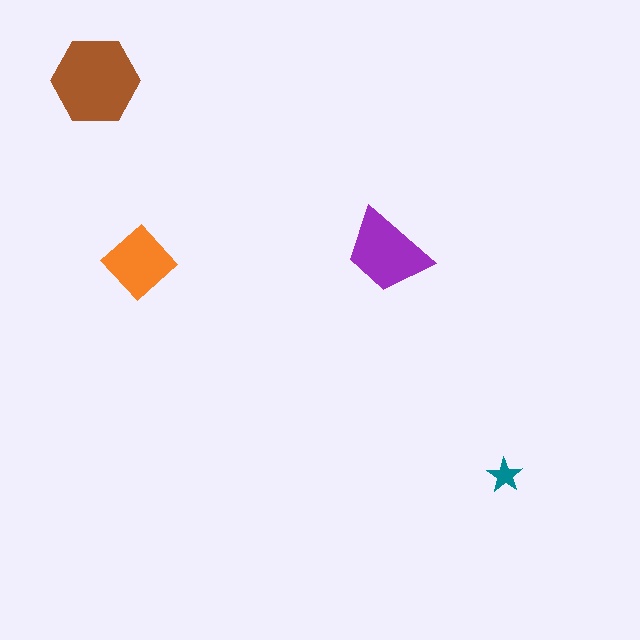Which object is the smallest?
The teal star.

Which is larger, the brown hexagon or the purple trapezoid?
The brown hexagon.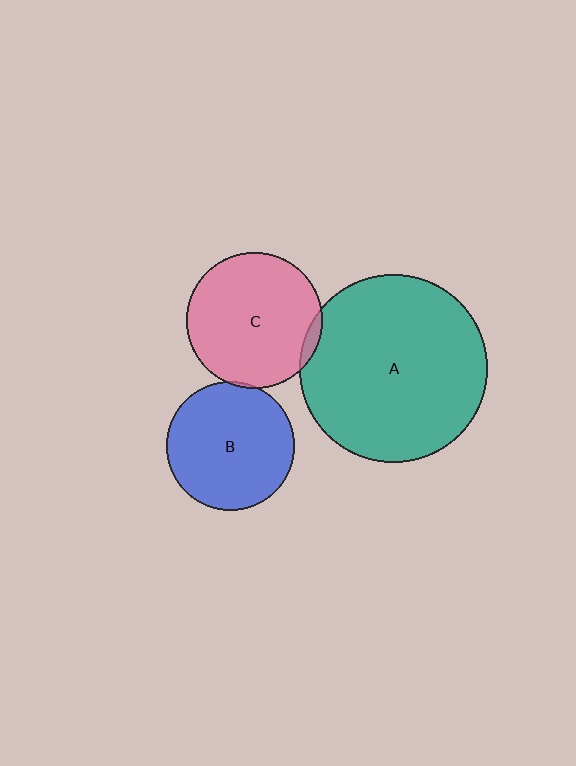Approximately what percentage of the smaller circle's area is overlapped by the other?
Approximately 5%.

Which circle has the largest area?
Circle A (teal).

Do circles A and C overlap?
Yes.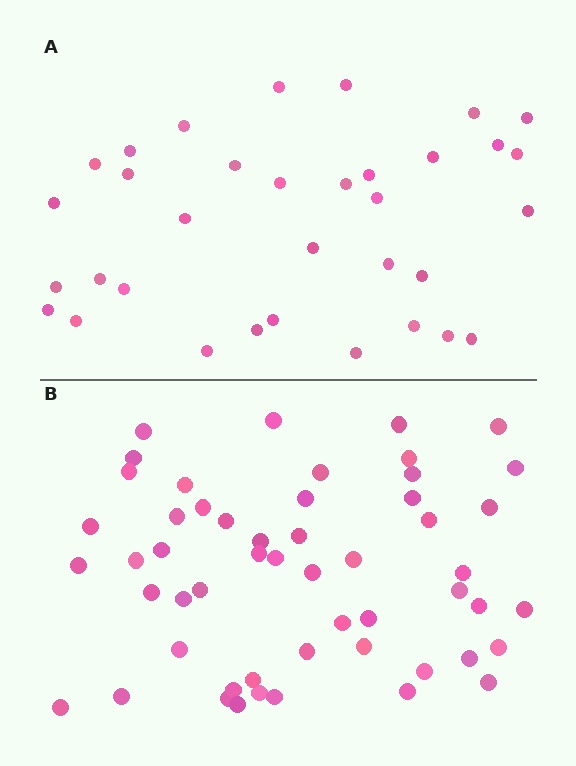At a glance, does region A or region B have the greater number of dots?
Region B (the bottom region) has more dots.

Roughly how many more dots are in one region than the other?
Region B has approximately 20 more dots than region A.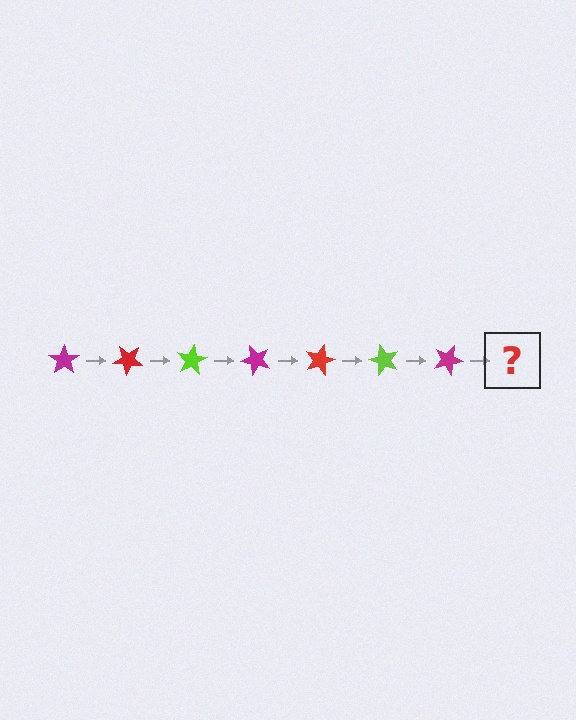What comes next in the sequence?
The next element should be a red star, rotated 280 degrees from the start.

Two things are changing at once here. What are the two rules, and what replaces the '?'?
The two rules are that it rotates 40 degrees each step and the color cycles through magenta, red, and lime. The '?' should be a red star, rotated 280 degrees from the start.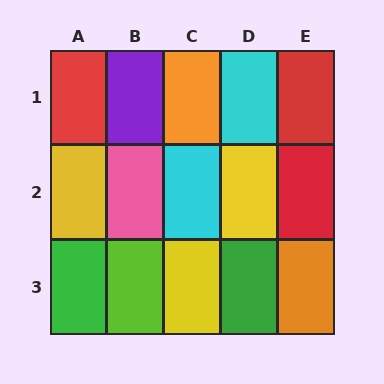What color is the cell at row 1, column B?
Purple.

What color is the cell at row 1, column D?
Cyan.